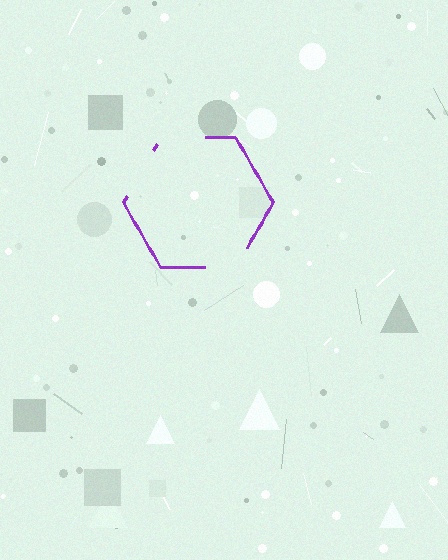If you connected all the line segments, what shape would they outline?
They would outline a hexagon.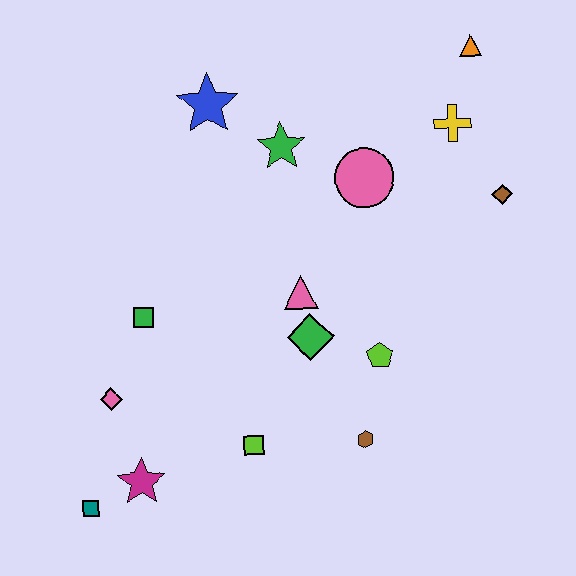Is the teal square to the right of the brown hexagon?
No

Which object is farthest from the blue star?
The teal square is farthest from the blue star.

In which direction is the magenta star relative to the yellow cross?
The magenta star is below the yellow cross.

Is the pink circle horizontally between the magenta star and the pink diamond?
No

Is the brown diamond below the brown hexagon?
No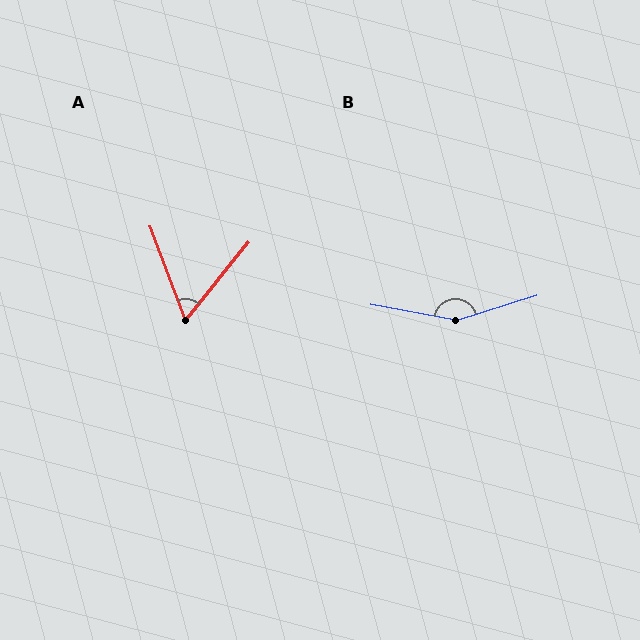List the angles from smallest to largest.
A (59°), B (152°).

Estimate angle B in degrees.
Approximately 152 degrees.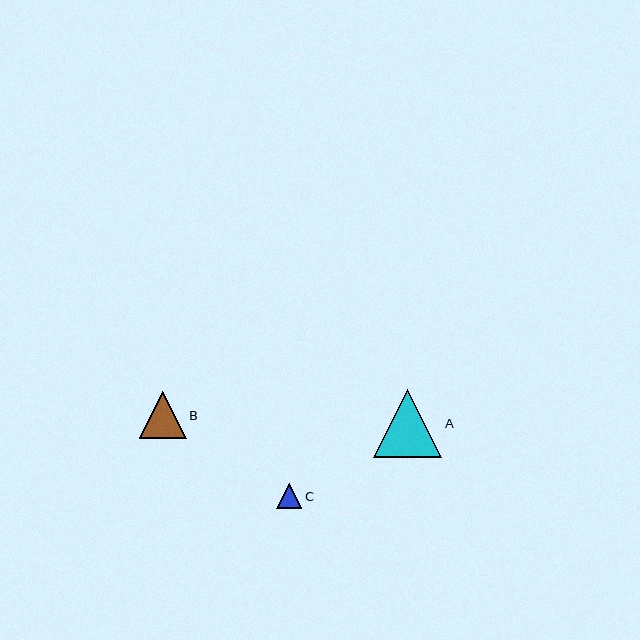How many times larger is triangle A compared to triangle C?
Triangle A is approximately 2.7 times the size of triangle C.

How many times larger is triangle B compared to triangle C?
Triangle B is approximately 1.9 times the size of triangle C.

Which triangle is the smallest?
Triangle C is the smallest with a size of approximately 25 pixels.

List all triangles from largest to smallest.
From largest to smallest: A, B, C.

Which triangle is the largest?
Triangle A is the largest with a size of approximately 69 pixels.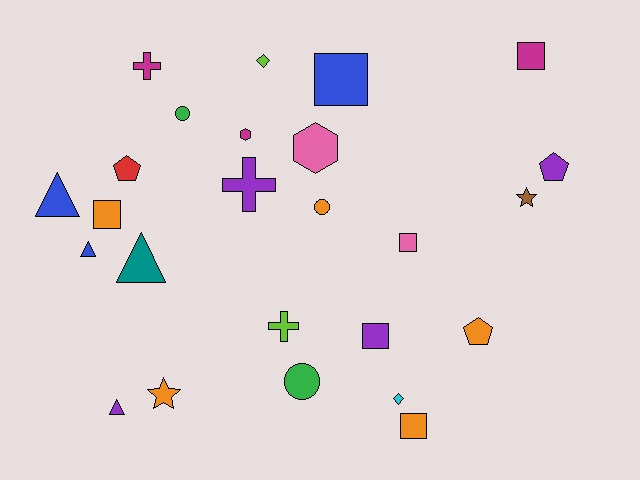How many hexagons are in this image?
There are 2 hexagons.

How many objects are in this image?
There are 25 objects.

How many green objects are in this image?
There are 2 green objects.